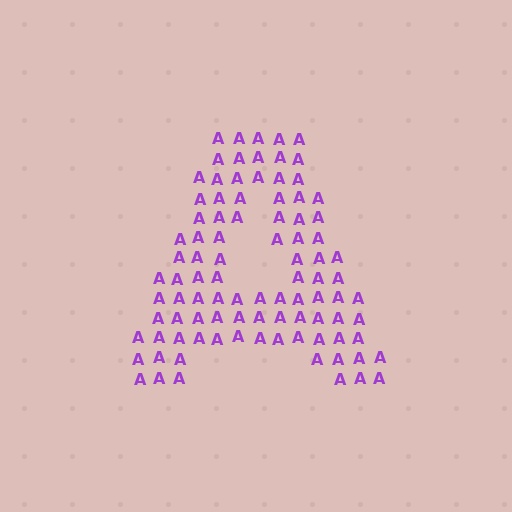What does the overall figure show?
The overall figure shows the letter A.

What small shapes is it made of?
It is made of small letter A's.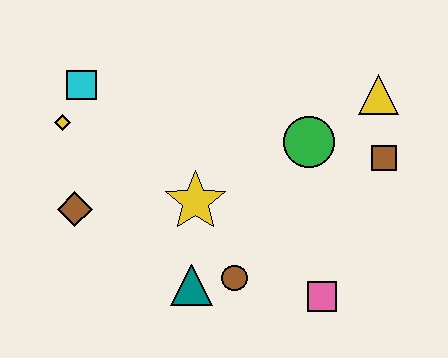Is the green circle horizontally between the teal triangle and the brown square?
Yes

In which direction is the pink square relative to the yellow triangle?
The pink square is below the yellow triangle.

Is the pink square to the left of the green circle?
No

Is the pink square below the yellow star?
Yes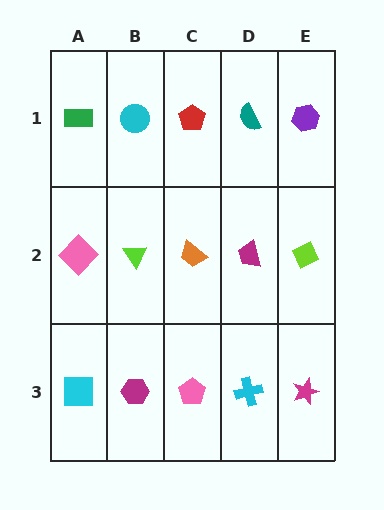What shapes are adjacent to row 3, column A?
A pink diamond (row 2, column A), a magenta hexagon (row 3, column B).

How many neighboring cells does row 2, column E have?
3.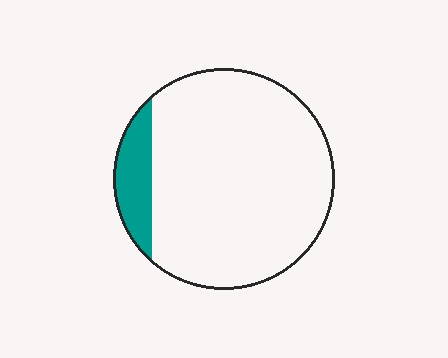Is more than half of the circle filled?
No.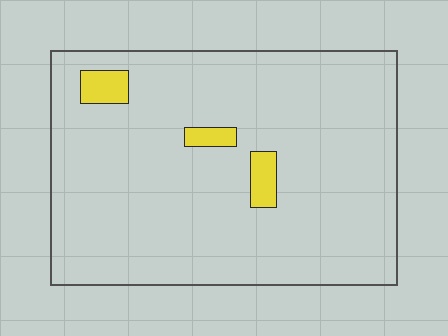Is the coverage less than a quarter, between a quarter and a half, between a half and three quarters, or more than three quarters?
Less than a quarter.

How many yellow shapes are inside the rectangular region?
3.